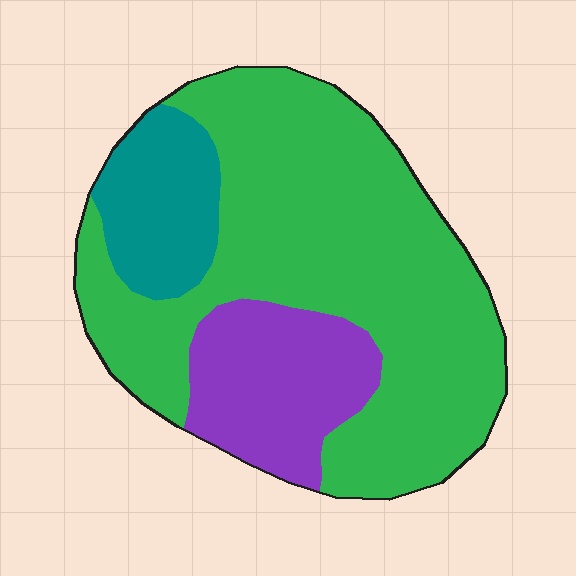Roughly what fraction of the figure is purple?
Purple takes up less than a quarter of the figure.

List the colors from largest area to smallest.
From largest to smallest: green, purple, teal.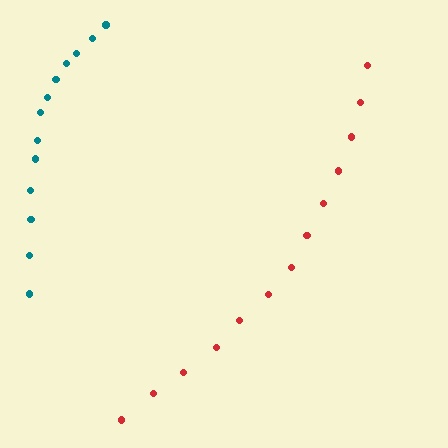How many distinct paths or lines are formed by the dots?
There are 2 distinct paths.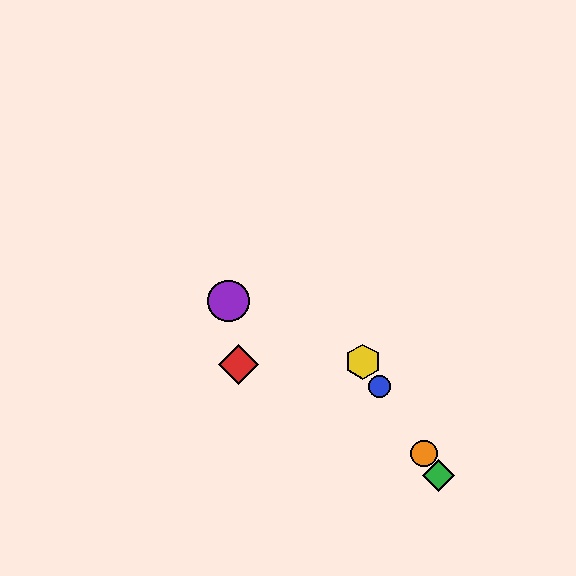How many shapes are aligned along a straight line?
4 shapes (the blue circle, the green diamond, the yellow hexagon, the orange circle) are aligned along a straight line.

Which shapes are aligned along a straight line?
The blue circle, the green diamond, the yellow hexagon, the orange circle are aligned along a straight line.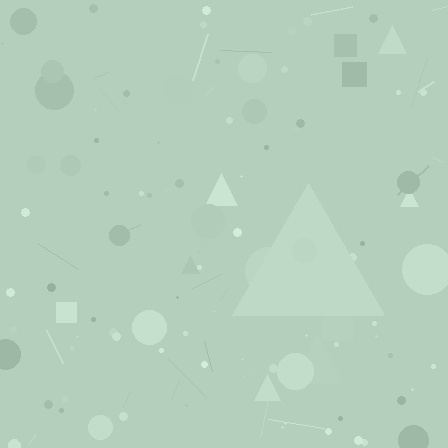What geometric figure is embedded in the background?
A triangle is embedded in the background.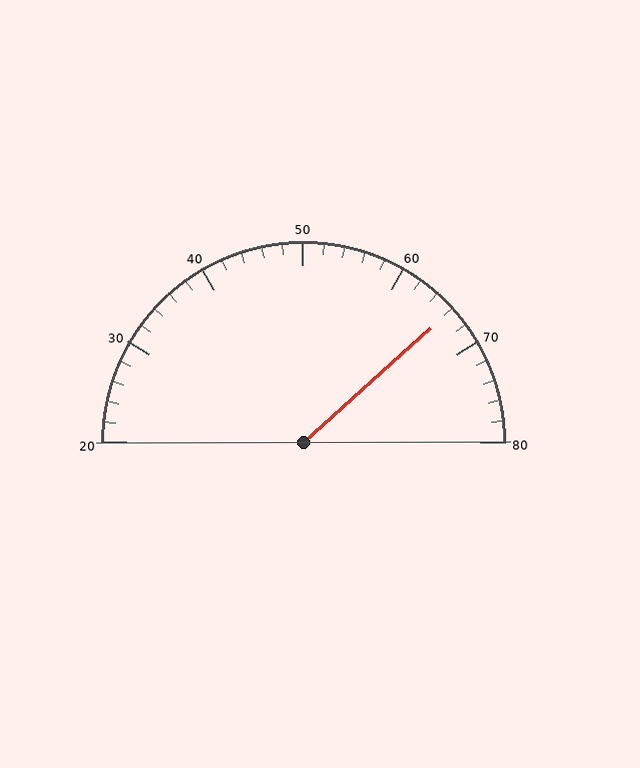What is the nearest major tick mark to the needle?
The nearest major tick mark is 70.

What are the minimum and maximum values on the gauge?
The gauge ranges from 20 to 80.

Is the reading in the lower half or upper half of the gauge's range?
The reading is in the upper half of the range (20 to 80).